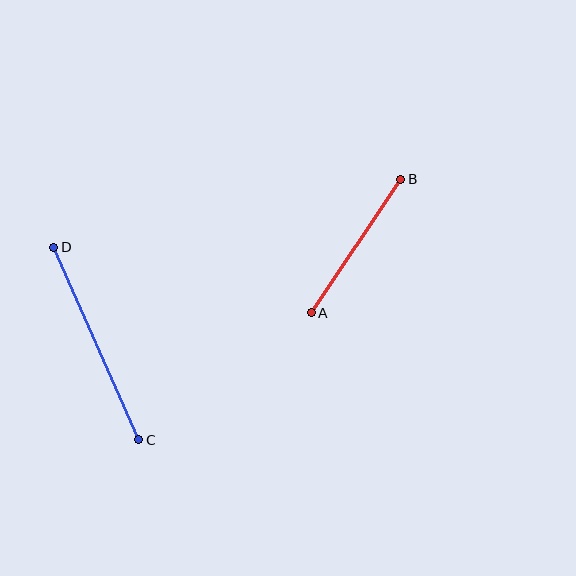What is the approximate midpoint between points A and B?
The midpoint is at approximately (356, 246) pixels.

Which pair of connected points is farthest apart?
Points C and D are farthest apart.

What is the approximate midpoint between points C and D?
The midpoint is at approximately (96, 344) pixels.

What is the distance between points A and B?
The distance is approximately 160 pixels.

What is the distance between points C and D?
The distance is approximately 210 pixels.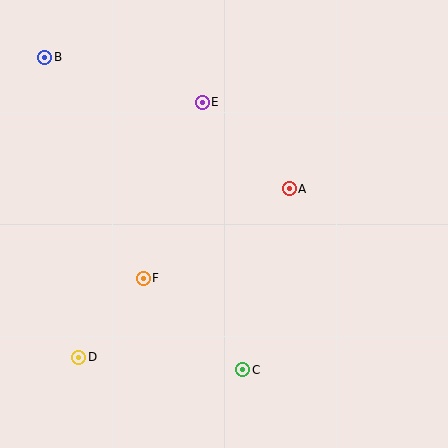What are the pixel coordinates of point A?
Point A is at (289, 189).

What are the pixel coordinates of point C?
Point C is at (243, 370).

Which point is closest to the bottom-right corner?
Point C is closest to the bottom-right corner.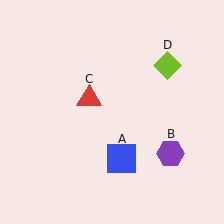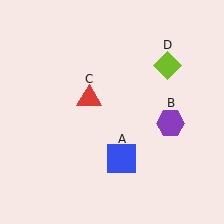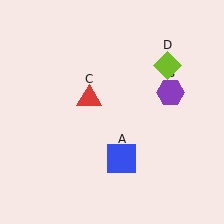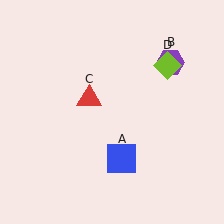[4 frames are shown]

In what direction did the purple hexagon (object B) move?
The purple hexagon (object B) moved up.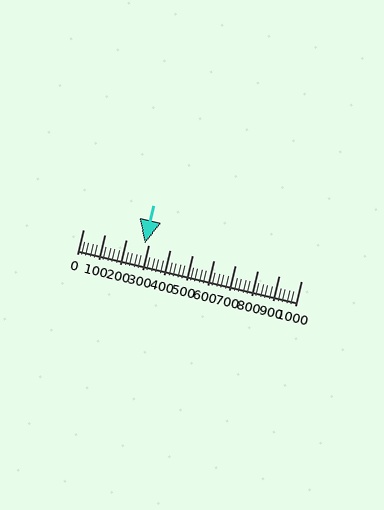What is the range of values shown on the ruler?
The ruler shows values from 0 to 1000.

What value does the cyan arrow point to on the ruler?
The cyan arrow points to approximately 286.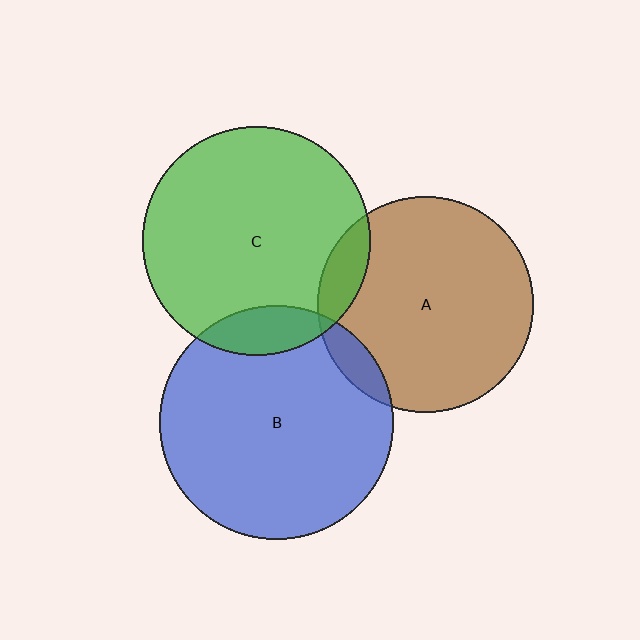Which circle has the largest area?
Circle B (blue).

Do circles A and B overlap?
Yes.